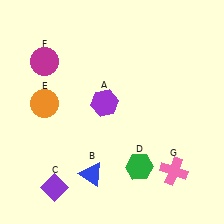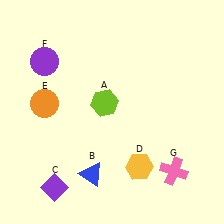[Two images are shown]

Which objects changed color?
A changed from purple to lime. D changed from green to yellow. F changed from magenta to purple.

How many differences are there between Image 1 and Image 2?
There are 3 differences between the two images.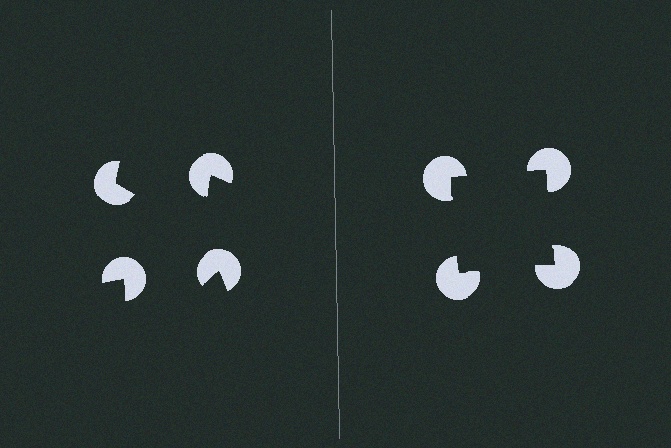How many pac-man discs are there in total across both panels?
8 — 4 on each side.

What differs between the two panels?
The pac-man discs are positioned identically on both sides; only the wedge orientations differ. On the right they align to a square; on the left they are misaligned.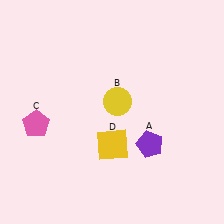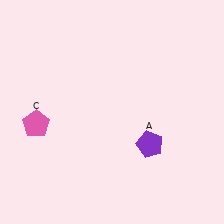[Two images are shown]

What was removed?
The yellow circle (B), the yellow square (D) were removed in Image 2.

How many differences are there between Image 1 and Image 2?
There are 2 differences between the two images.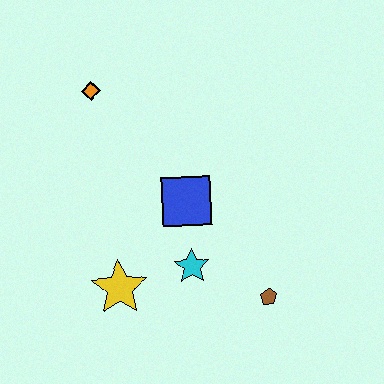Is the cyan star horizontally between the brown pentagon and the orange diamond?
Yes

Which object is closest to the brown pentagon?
The cyan star is closest to the brown pentagon.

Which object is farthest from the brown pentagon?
The orange diamond is farthest from the brown pentagon.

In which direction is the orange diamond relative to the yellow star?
The orange diamond is above the yellow star.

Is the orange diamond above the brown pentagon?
Yes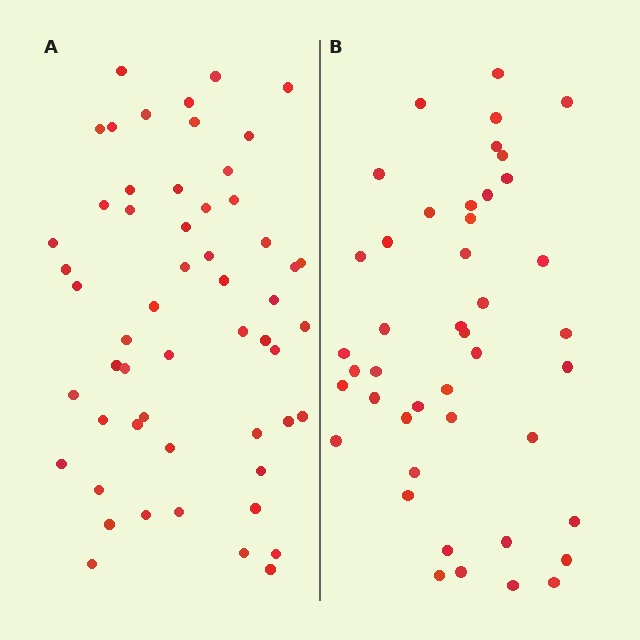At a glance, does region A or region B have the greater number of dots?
Region A (the left region) has more dots.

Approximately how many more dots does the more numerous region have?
Region A has roughly 12 or so more dots than region B.